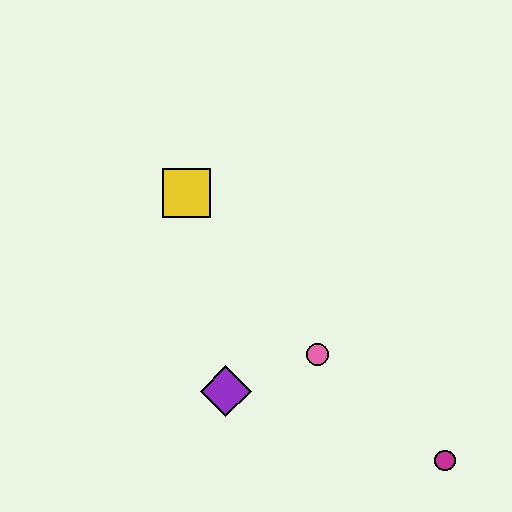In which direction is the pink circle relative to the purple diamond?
The pink circle is to the right of the purple diamond.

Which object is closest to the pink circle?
The purple diamond is closest to the pink circle.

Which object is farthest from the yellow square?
The magenta circle is farthest from the yellow square.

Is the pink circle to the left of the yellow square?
No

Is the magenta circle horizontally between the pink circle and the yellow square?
No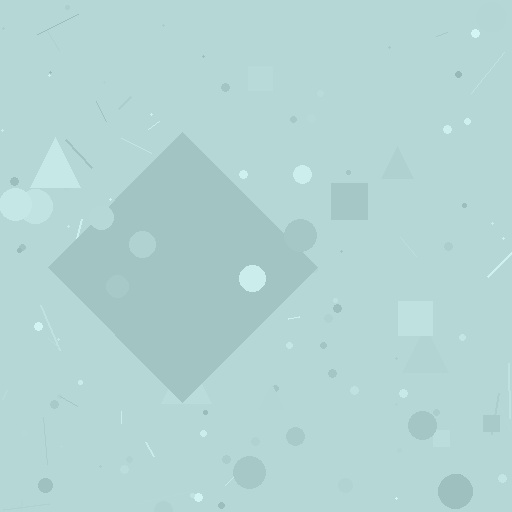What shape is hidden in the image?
A diamond is hidden in the image.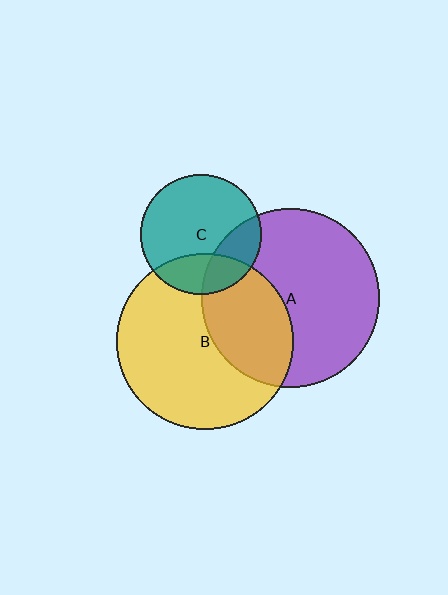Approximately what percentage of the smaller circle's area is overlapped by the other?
Approximately 35%.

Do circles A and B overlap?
Yes.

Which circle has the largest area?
Circle A (purple).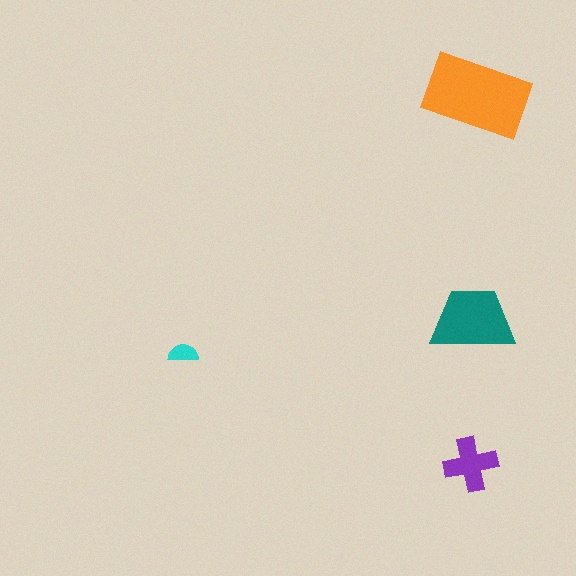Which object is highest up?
The orange rectangle is topmost.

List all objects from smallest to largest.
The cyan semicircle, the purple cross, the teal trapezoid, the orange rectangle.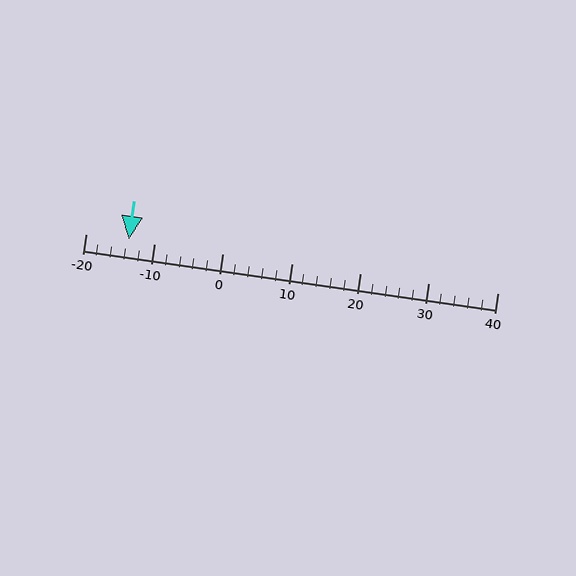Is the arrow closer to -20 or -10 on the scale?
The arrow is closer to -10.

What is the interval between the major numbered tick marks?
The major tick marks are spaced 10 units apart.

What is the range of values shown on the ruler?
The ruler shows values from -20 to 40.